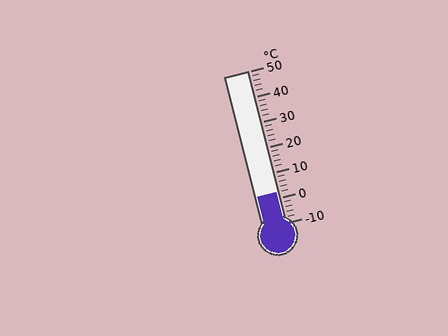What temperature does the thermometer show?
The thermometer shows approximately 2°C.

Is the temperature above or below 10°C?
The temperature is below 10°C.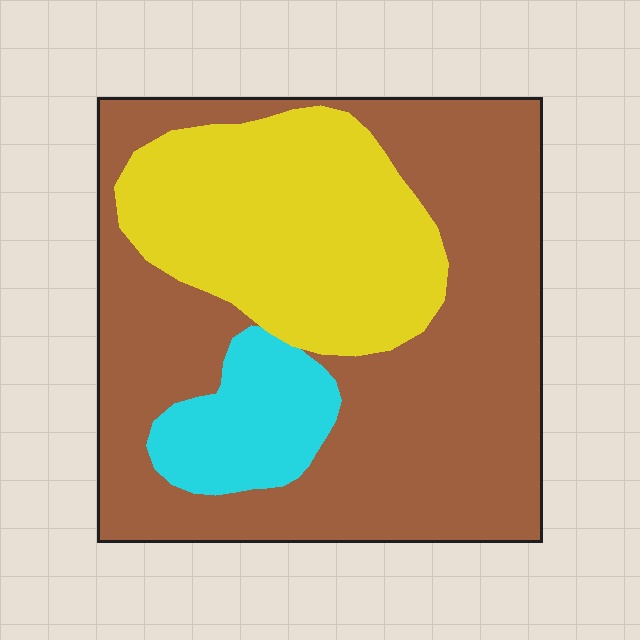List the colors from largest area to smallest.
From largest to smallest: brown, yellow, cyan.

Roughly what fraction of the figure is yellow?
Yellow covers around 30% of the figure.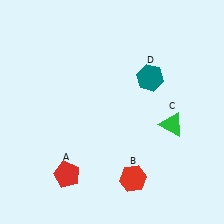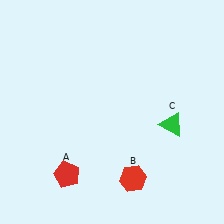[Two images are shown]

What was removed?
The teal hexagon (D) was removed in Image 2.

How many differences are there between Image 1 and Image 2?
There is 1 difference between the two images.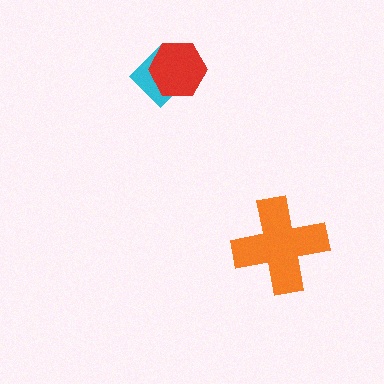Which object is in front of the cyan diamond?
The red hexagon is in front of the cyan diamond.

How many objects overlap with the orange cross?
0 objects overlap with the orange cross.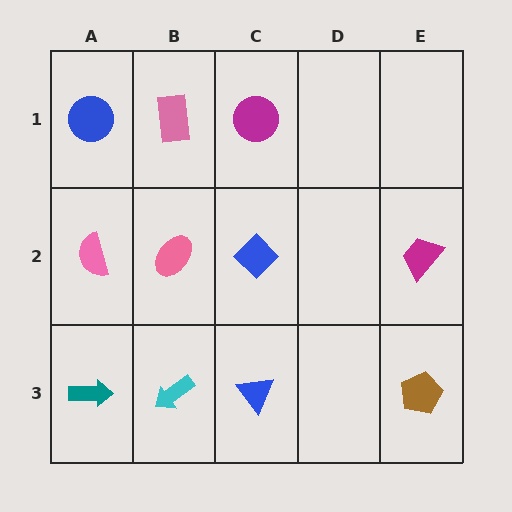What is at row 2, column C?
A blue diamond.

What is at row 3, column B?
A cyan arrow.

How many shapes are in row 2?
4 shapes.